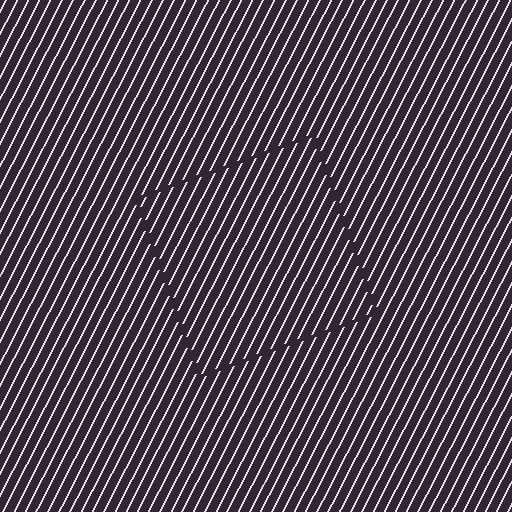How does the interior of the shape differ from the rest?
The interior of the shape contains the same grating, shifted by half a period — the contour is defined by the phase discontinuity where line-ends from the inner and outer gratings abut.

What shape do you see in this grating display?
An illusory square. The interior of the shape contains the same grating, shifted by half a period — the contour is defined by the phase discontinuity where line-ends from the inner and outer gratings abut.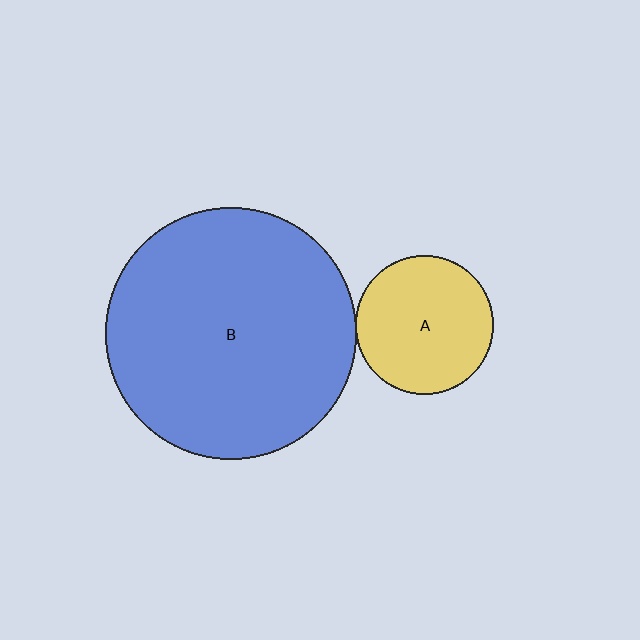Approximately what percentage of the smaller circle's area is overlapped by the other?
Approximately 5%.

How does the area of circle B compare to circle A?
Approximately 3.3 times.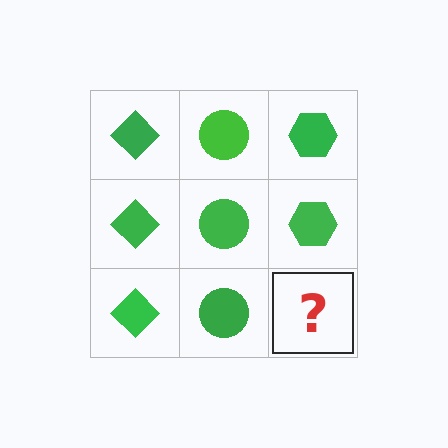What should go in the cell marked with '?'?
The missing cell should contain a green hexagon.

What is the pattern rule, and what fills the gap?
The rule is that each column has a consistent shape. The gap should be filled with a green hexagon.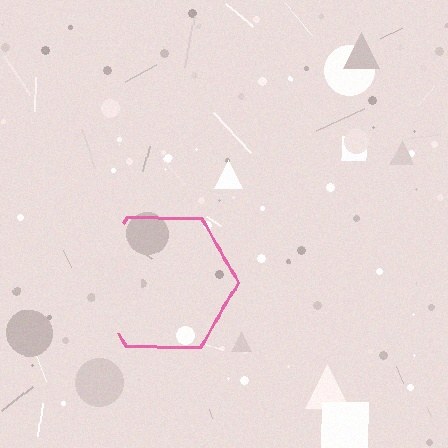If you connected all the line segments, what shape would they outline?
They would outline a hexagon.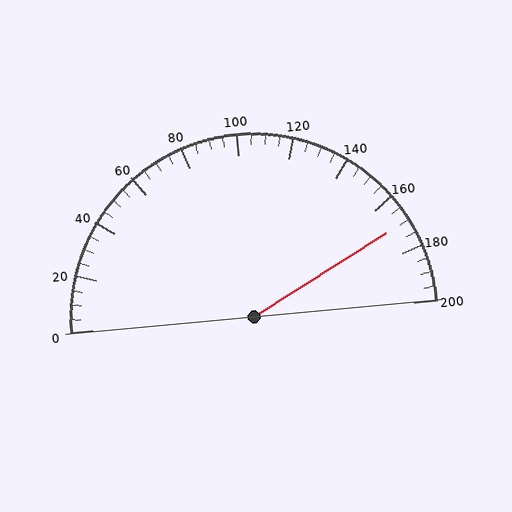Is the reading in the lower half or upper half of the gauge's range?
The reading is in the upper half of the range (0 to 200).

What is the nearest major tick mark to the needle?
The nearest major tick mark is 160.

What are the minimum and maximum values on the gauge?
The gauge ranges from 0 to 200.